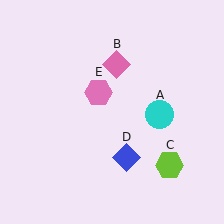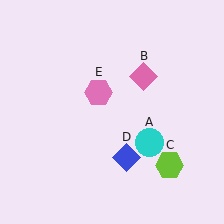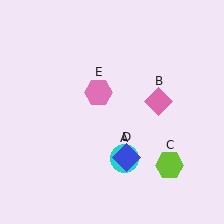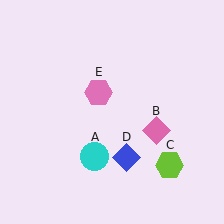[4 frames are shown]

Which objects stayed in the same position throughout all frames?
Lime hexagon (object C) and blue diamond (object D) and pink hexagon (object E) remained stationary.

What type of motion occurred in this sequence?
The cyan circle (object A), pink diamond (object B) rotated clockwise around the center of the scene.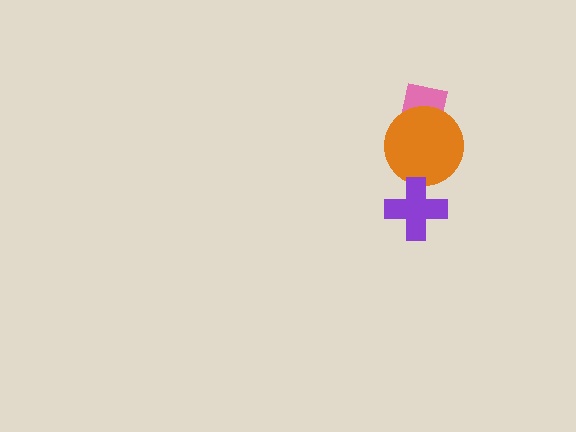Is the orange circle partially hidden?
Yes, it is partially covered by another shape.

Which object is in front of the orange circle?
The purple cross is in front of the orange circle.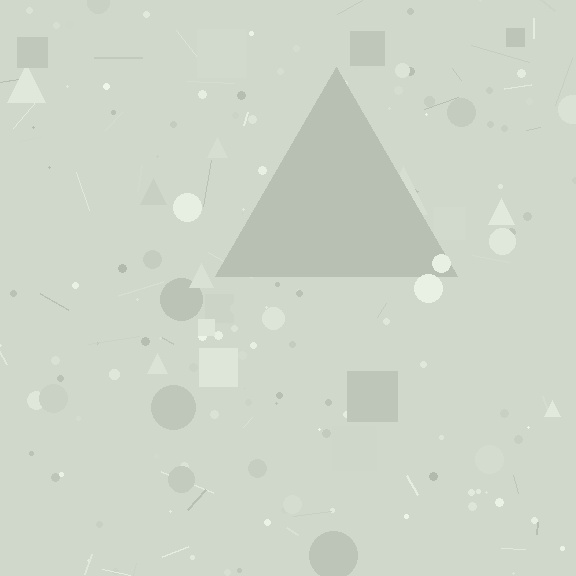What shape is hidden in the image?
A triangle is hidden in the image.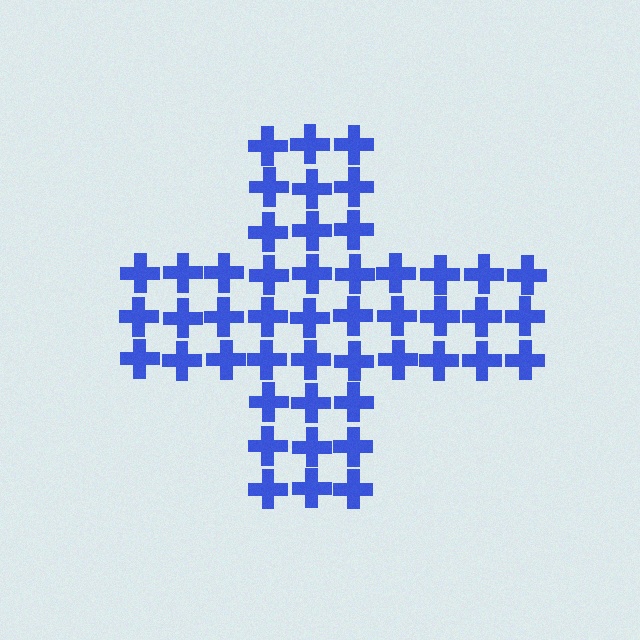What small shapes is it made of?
It is made of small crosses.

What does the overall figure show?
The overall figure shows a cross.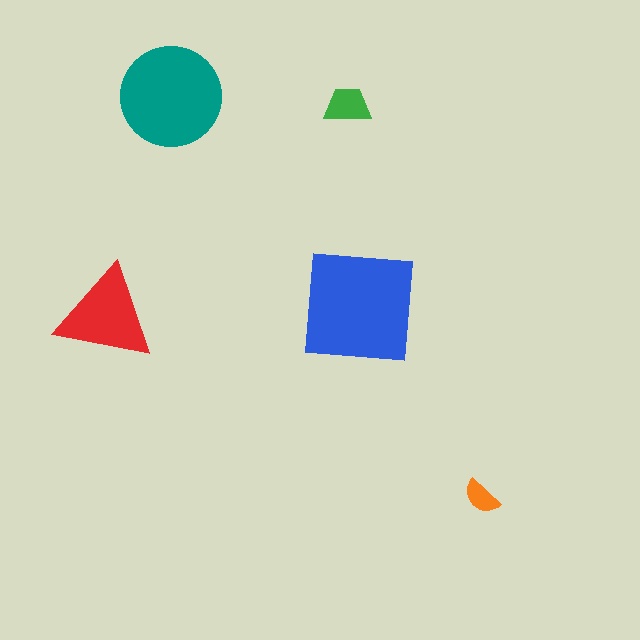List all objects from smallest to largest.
The orange semicircle, the green trapezoid, the red triangle, the teal circle, the blue square.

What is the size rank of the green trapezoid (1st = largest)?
4th.